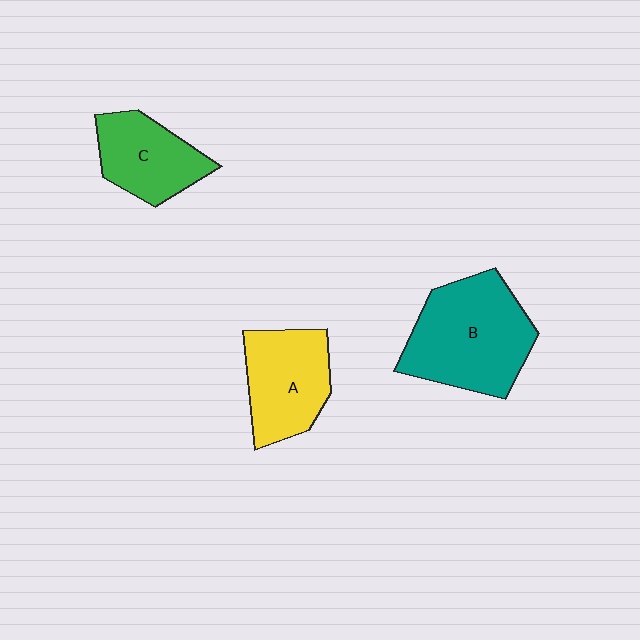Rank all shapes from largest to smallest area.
From largest to smallest: B (teal), A (yellow), C (green).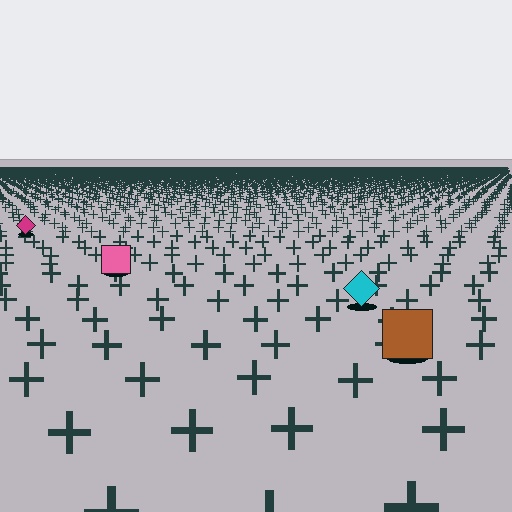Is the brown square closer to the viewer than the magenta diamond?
Yes. The brown square is closer — you can tell from the texture gradient: the ground texture is coarser near it.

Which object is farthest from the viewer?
The magenta diamond is farthest from the viewer. It appears smaller and the ground texture around it is denser.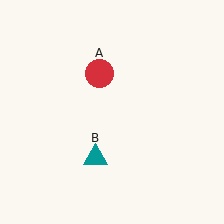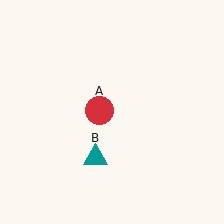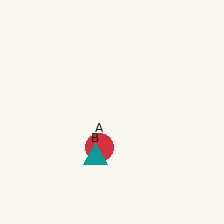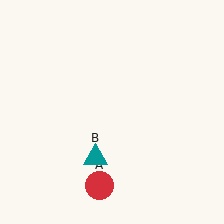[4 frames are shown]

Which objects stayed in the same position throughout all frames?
Teal triangle (object B) remained stationary.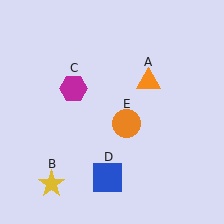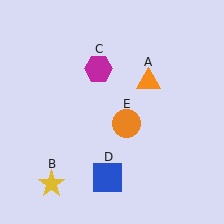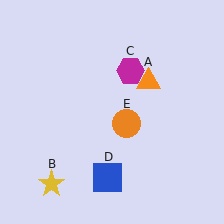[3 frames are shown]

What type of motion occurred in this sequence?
The magenta hexagon (object C) rotated clockwise around the center of the scene.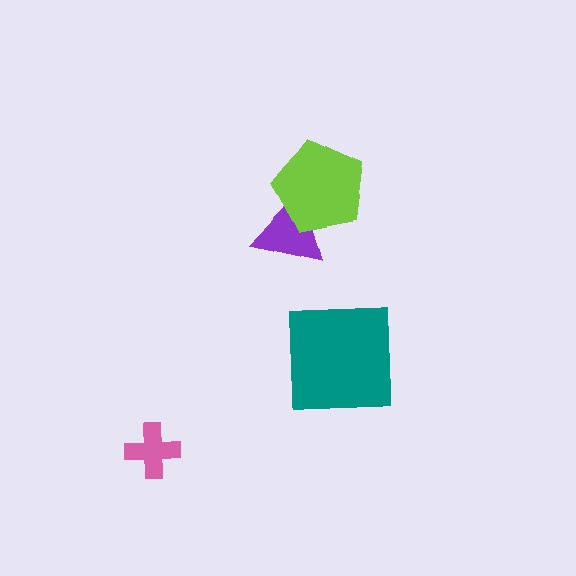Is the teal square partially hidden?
No, no other shape covers it.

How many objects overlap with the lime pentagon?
1 object overlaps with the lime pentagon.